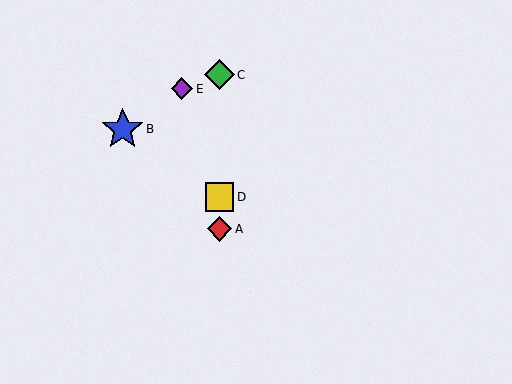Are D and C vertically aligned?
Yes, both are at x≈220.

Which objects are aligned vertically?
Objects A, C, D are aligned vertically.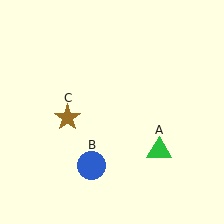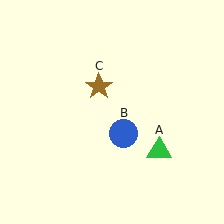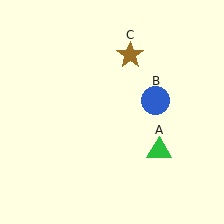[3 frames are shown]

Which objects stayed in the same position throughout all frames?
Green triangle (object A) remained stationary.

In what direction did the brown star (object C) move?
The brown star (object C) moved up and to the right.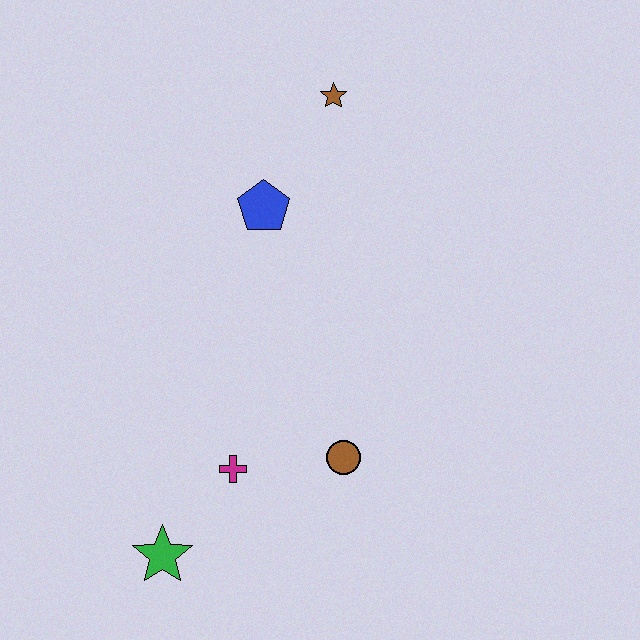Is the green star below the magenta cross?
Yes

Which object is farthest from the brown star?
The green star is farthest from the brown star.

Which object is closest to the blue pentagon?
The brown star is closest to the blue pentagon.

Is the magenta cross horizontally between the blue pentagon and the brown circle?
No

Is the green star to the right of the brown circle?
No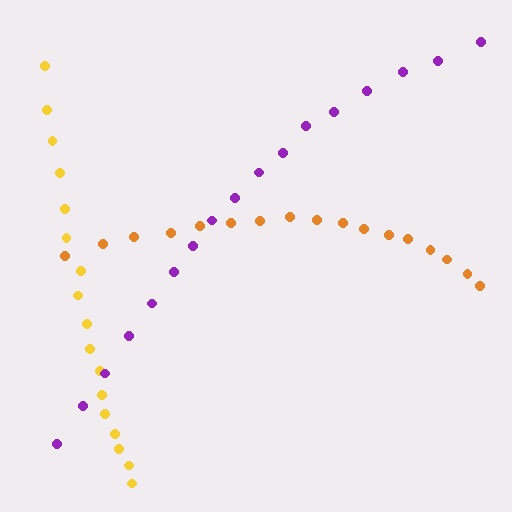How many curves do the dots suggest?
There are 3 distinct paths.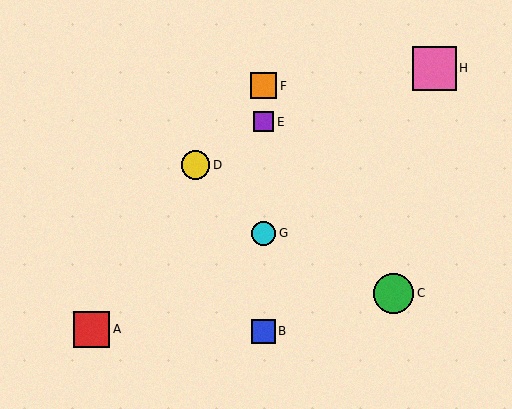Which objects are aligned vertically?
Objects B, E, F, G are aligned vertically.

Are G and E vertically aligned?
Yes, both are at x≈264.